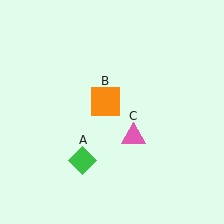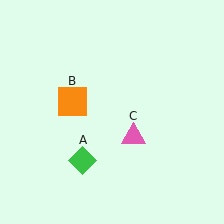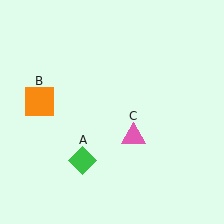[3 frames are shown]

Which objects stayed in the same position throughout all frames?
Green diamond (object A) and pink triangle (object C) remained stationary.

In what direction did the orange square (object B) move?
The orange square (object B) moved left.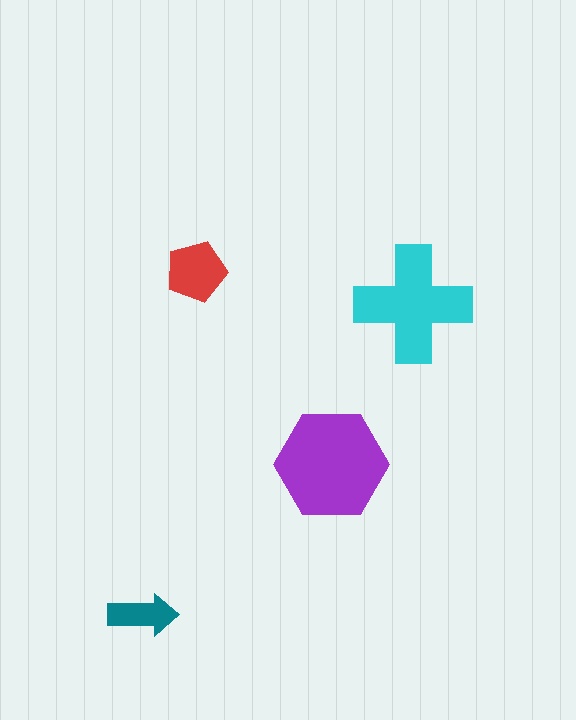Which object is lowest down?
The teal arrow is bottommost.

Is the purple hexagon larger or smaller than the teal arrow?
Larger.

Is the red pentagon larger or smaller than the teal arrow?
Larger.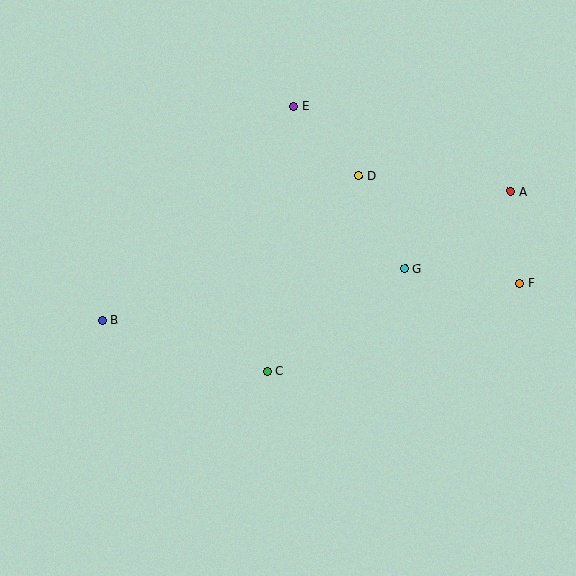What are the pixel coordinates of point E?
Point E is at (293, 106).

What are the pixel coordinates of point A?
Point A is at (511, 191).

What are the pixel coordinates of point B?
Point B is at (103, 321).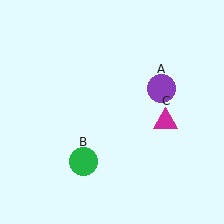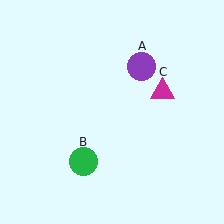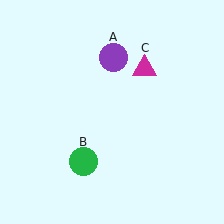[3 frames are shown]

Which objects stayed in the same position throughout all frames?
Green circle (object B) remained stationary.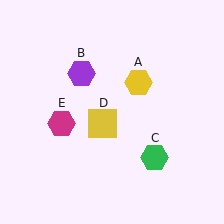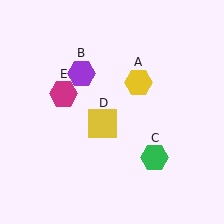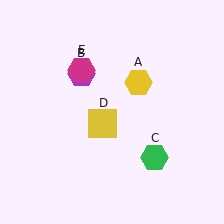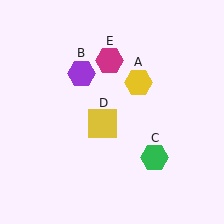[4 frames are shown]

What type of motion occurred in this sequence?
The magenta hexagon (object E) rotated clockwise around the center of the scene.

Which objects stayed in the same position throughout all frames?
Yellow hexagon (object A) and purple hexagon (object B) and green hexagon (object C) and yellow square (object D) remained stationary.